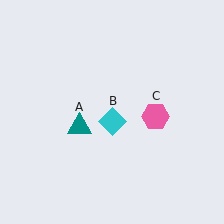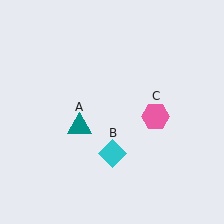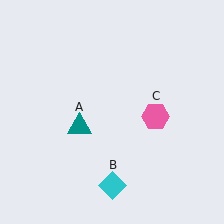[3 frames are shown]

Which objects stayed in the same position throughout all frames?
Teal triangle (object A) and pink hexagon (object C) remained stationary.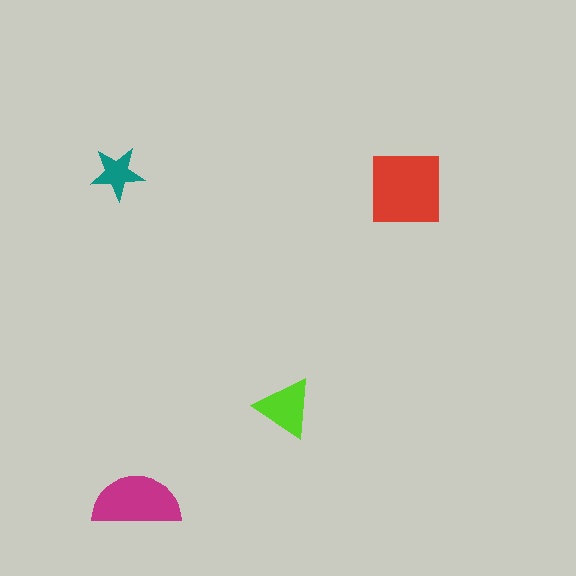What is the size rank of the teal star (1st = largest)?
4th.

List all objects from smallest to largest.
The teal star, the lime triangle, the magenta semicircle, the red square.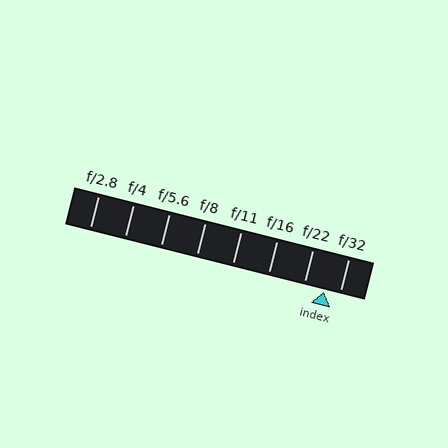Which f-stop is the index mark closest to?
The index mark is closest to f/32.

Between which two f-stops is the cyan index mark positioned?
The index mark is between f/22 and f/32.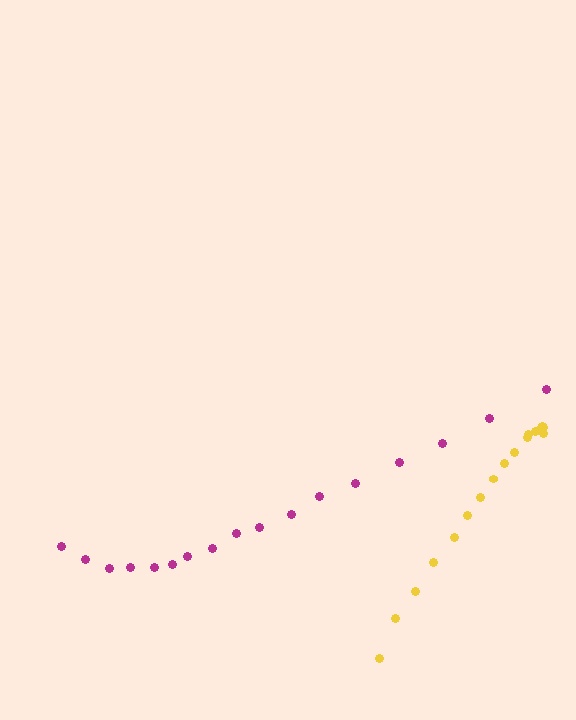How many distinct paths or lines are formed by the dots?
There are 2 distinct paths.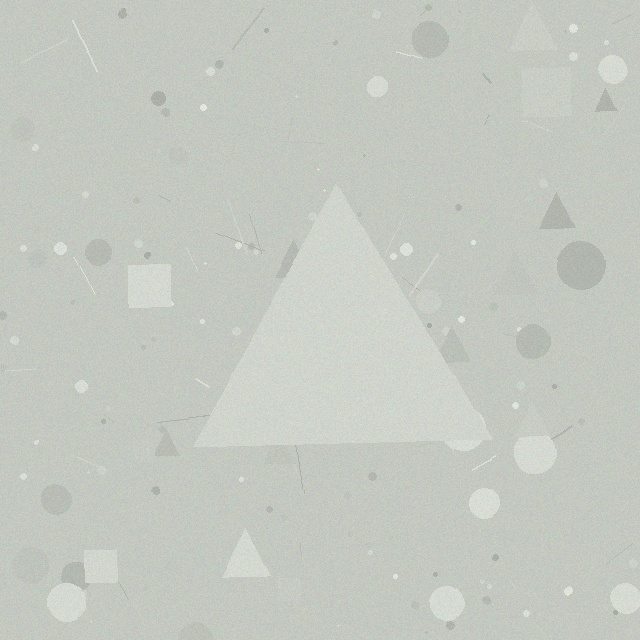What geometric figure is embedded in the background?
A triangle is embedded in the background.